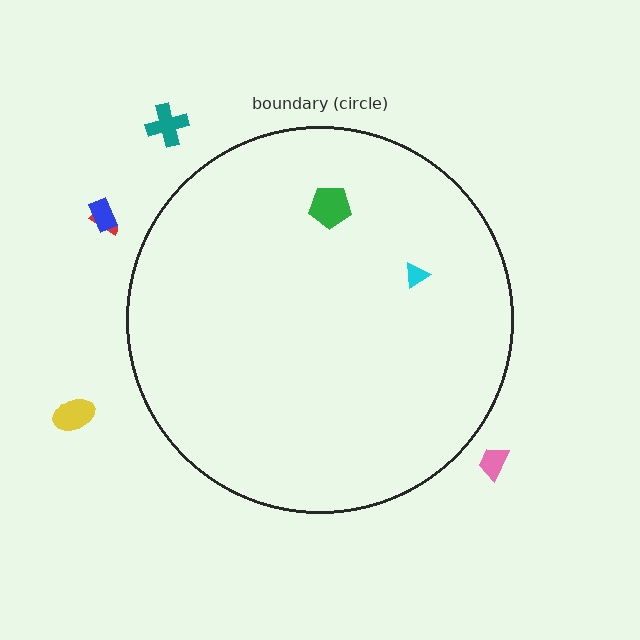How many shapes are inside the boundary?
2 inside, 5 outside.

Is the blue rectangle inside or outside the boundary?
Outside.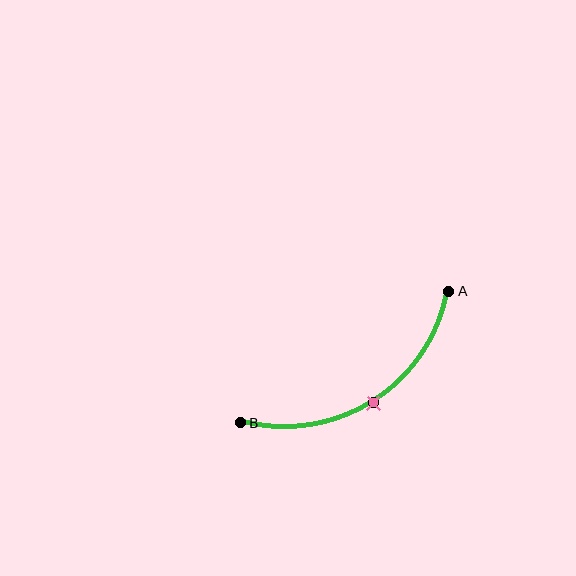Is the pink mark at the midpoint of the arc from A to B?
Yes. The pink mark lies on the arc at equal arc-length from both A and B — it is the arc midpoint.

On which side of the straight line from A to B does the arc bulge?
The arc bulges below the straight line connecting A and B.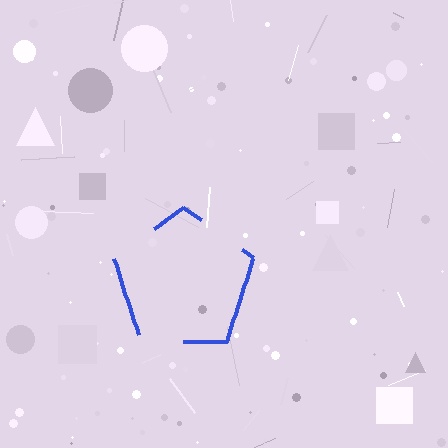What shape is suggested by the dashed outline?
The dashed outline suggests a pentagon.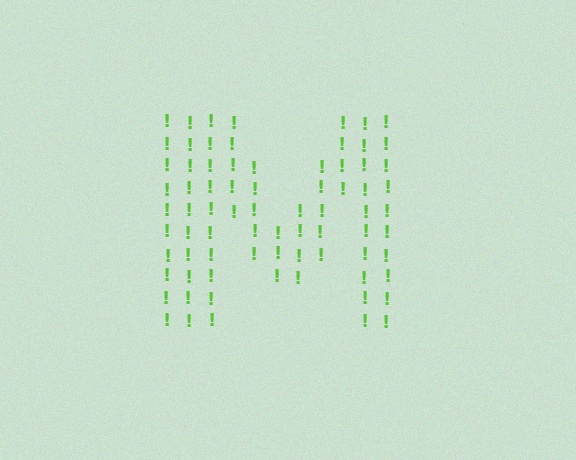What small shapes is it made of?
It is made of small exclamation marks.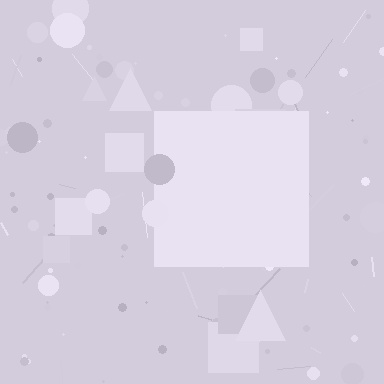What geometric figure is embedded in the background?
A square is embedded in the background.